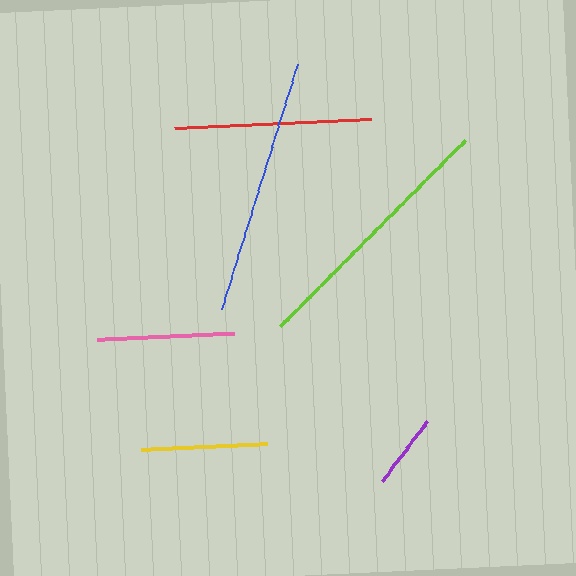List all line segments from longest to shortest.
From longest to shortest: lime, blue, red, pink, yellow, purple.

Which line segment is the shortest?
The purple line is the shortest at approximately 76 pixels.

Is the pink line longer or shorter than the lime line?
The lime line is longer than the pink line.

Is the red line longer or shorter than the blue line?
The blue line is longer than the red line.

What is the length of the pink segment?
The pink segment is approximately 138 pixels long.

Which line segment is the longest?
The lime line is the longest at approximately 263 pixels.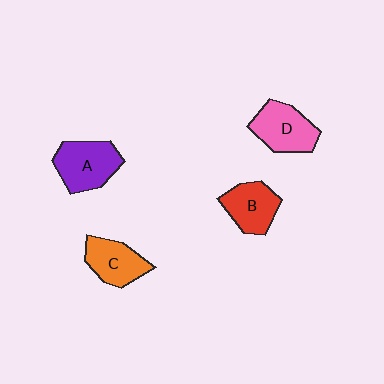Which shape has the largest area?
Shape A (purple).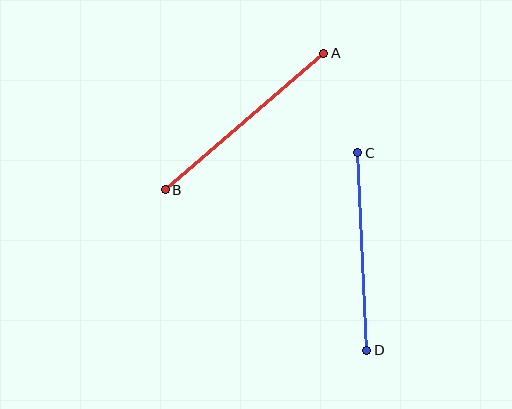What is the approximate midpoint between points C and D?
The midpoint is at approximately (362, 251) pixels.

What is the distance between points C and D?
The distance is approximately 198 pixels.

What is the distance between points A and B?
The distance is approximately 209 pixels.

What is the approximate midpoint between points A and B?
The midpoint is at approximately (245, 121) pixels.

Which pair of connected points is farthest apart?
Points A and B are farthest apart.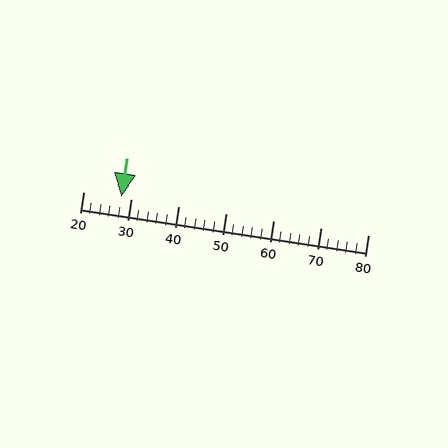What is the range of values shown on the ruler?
The ruler shows values from 20 to 80.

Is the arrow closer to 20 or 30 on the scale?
The arrow is closer to 30.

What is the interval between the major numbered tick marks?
The major tick marks are spaced 10 units apart.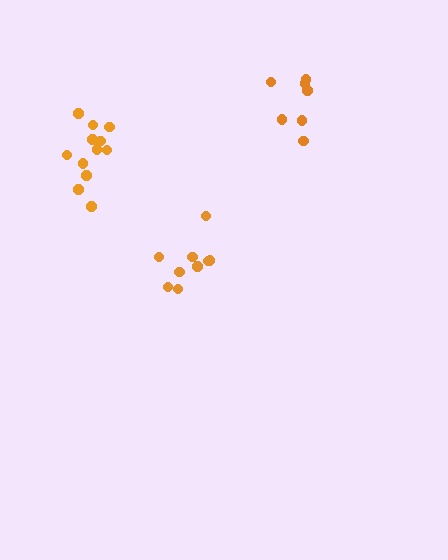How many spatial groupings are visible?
There are 3 spatial groupings.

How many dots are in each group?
Group 1: 7 dots, Group 2: 12 dots, Group 3: 9 dots (28 total).